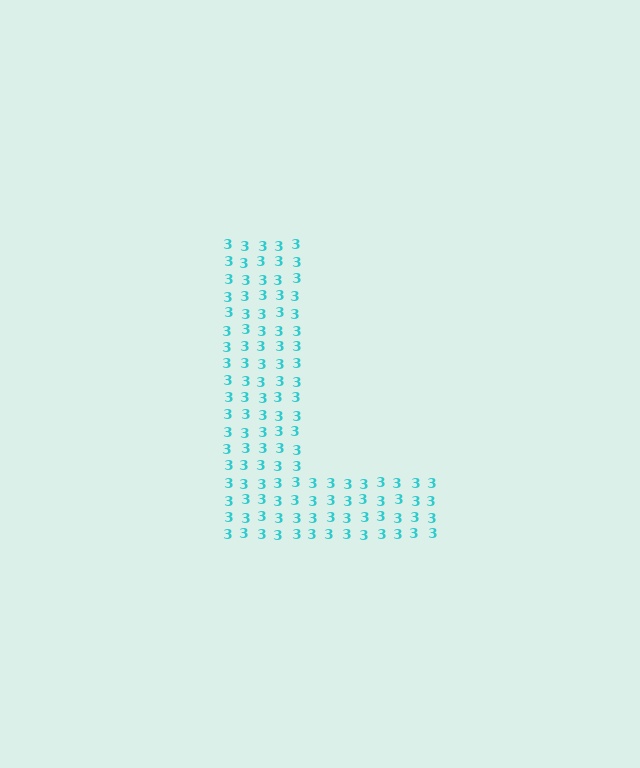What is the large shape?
The large shape is the letter L.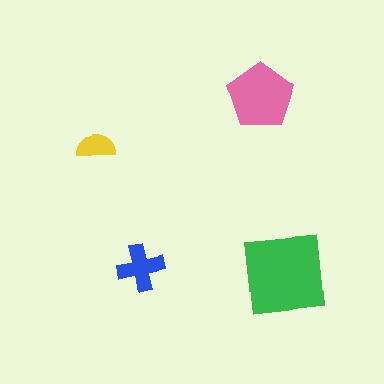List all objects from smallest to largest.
The yellow semicircle, the blue cross, the pink pentagon, the green square.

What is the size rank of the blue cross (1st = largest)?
3rd.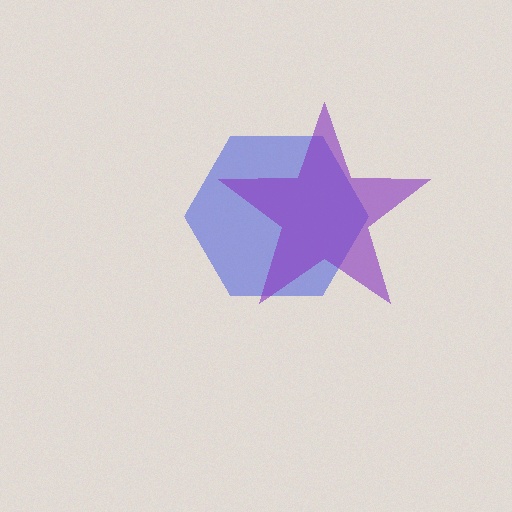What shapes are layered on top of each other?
The layered shapes are: a blue hexagon, a purple star.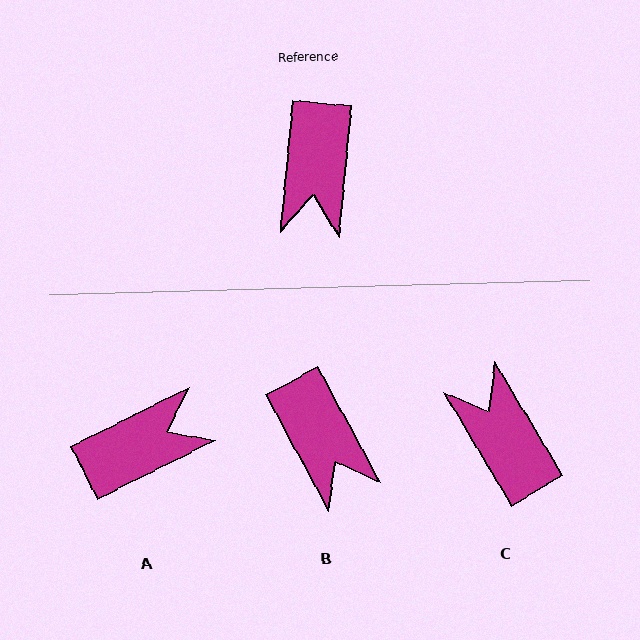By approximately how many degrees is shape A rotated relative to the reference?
Approximately 122 degrees counter-clockwise.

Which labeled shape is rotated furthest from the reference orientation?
C, about 143 degrees away.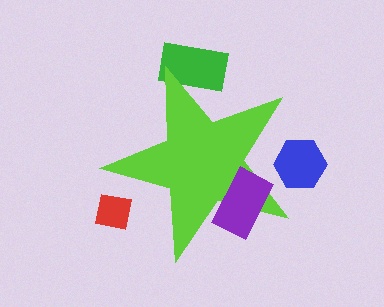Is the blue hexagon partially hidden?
Yes, the blue hexagon is partially hidden behind the lime star.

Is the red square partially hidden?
Yes, the red square is partially hidden behind the lime star.